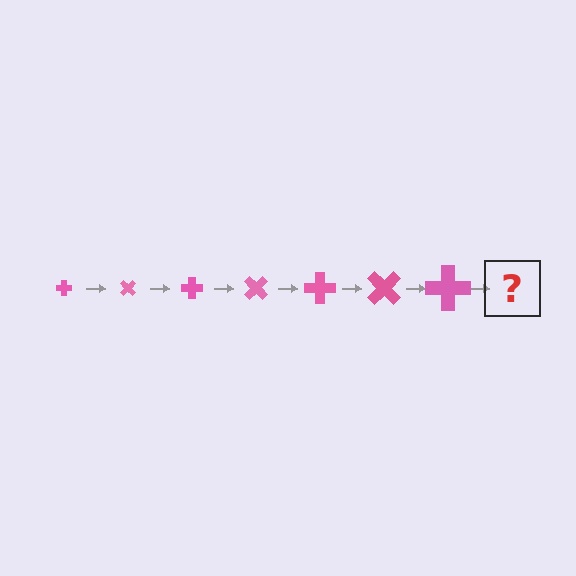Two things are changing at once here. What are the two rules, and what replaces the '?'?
The two rules are that the cross grows larger each step and it rotates 45 degrees each step. The '?' should be a cross, larger than the previous one and rotated 315 degrees from the start.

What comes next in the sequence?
The next element should be a cross, larger than the previous one and rotated 315 degrees from the start.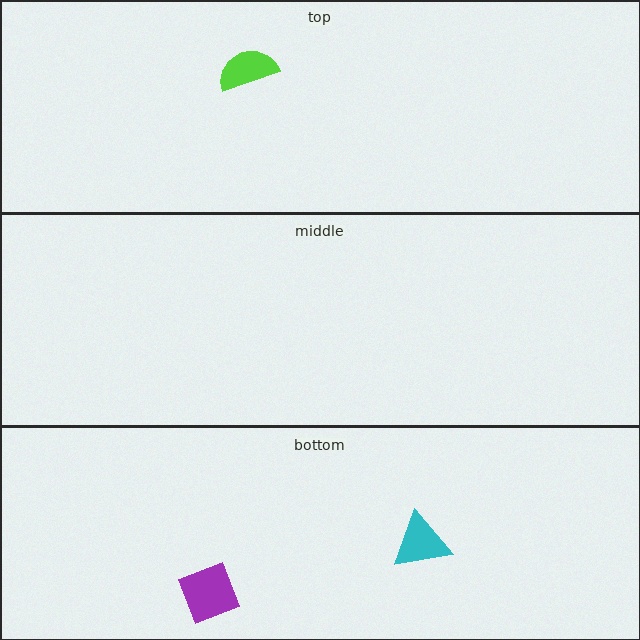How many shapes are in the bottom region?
2.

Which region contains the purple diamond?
The bottom region.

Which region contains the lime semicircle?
The top region.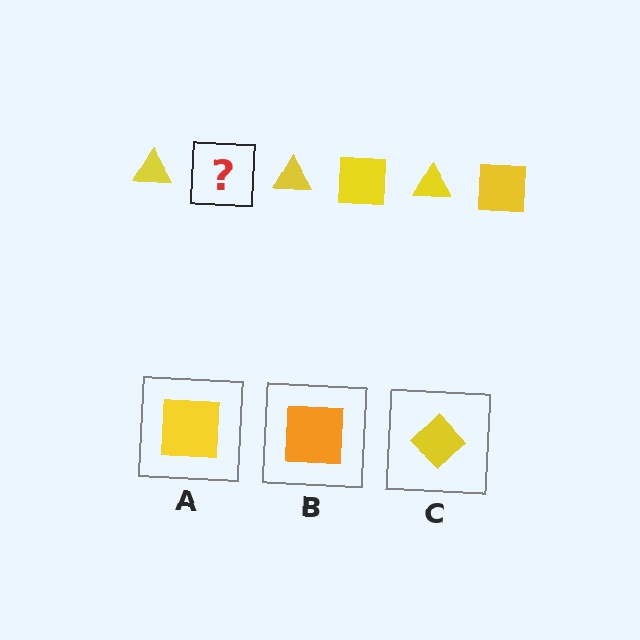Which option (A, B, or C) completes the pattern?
A.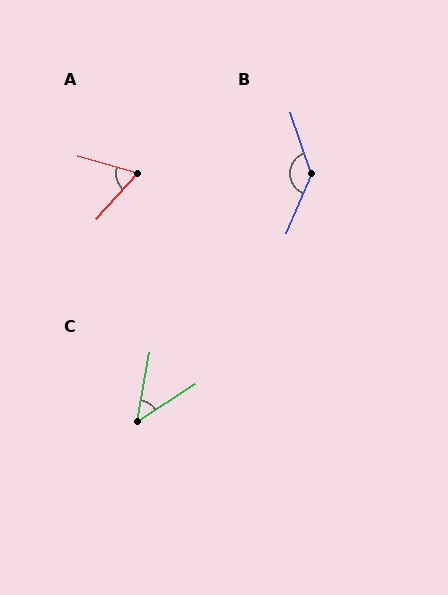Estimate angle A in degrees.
Approximately 64 degrees.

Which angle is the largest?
B, at approximately 139 degrees.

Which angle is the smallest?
C, at approximately 47 degrees.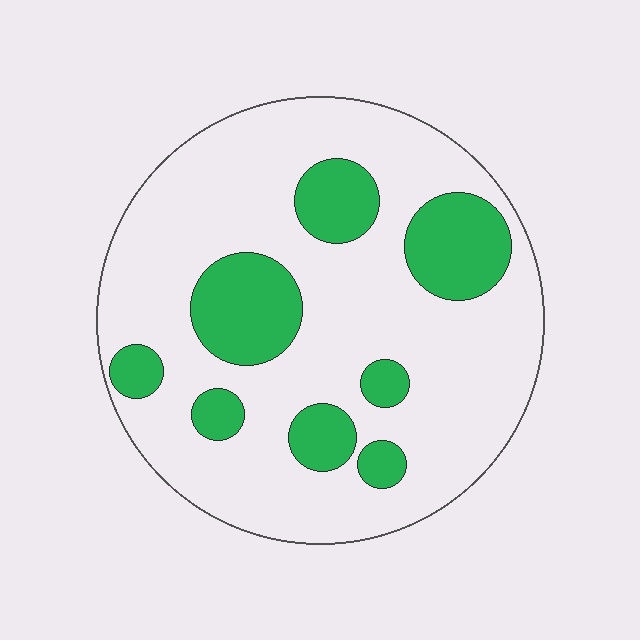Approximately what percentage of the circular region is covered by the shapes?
Approximately 25%.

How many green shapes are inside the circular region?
8.